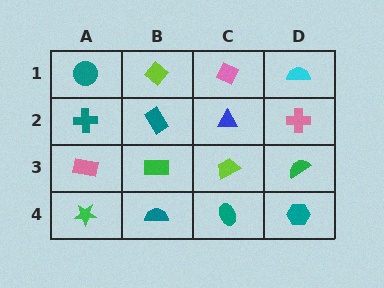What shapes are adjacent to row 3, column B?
A teal rectangle (row 2, column B), a teal semicircle (row 4, column B), a pink rectangle (row 3, column A), a lime trapezoid (row 3, column C).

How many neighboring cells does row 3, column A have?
3.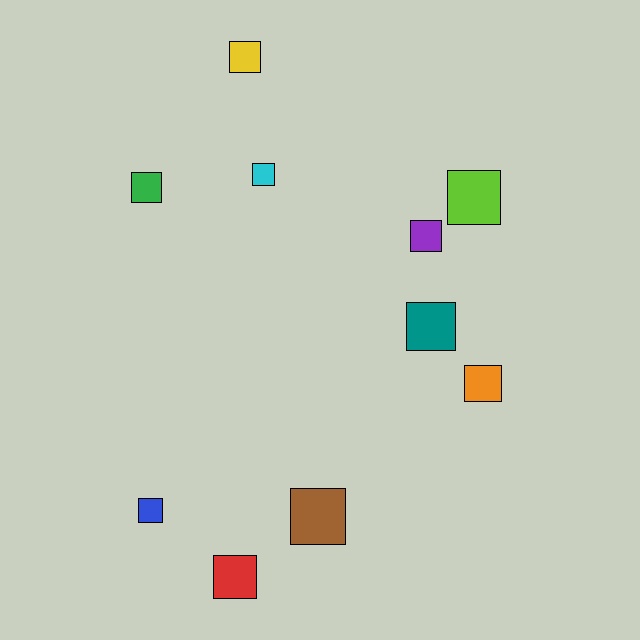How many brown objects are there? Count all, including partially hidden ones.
There is 1 brown object.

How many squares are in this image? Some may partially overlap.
There are 10 squares.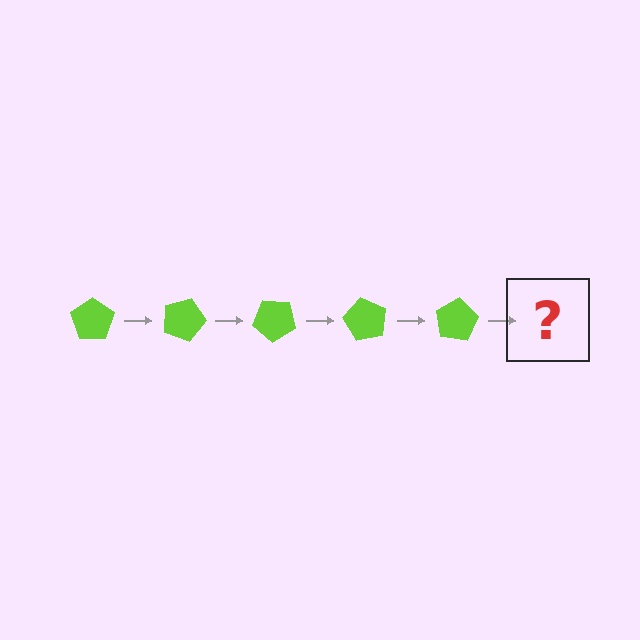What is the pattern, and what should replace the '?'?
The pattern is that the pentagon rotates 20 degrees each step. The '?' should be a lime pentagon rotated 100 degrees.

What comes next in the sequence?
The next element should be a lime pentagon rotated 100 degrees.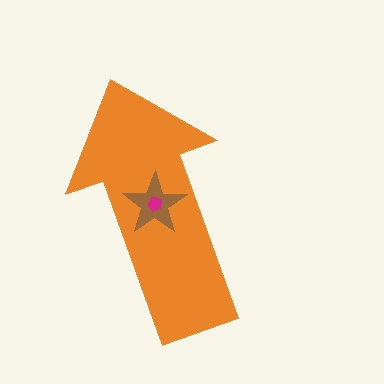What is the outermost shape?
The orange arrow.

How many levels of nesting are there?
3.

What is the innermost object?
The magenta pentagon.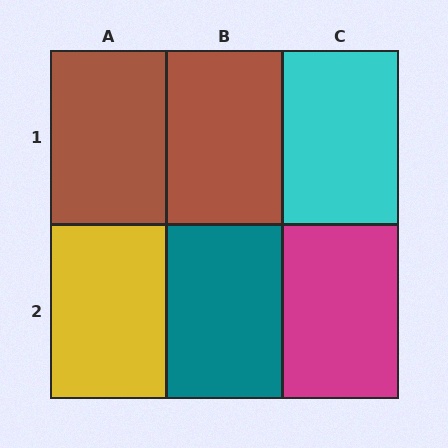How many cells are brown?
2 cells are brown.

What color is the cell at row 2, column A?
Yellow.